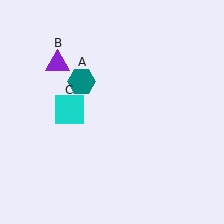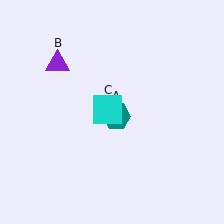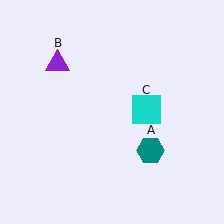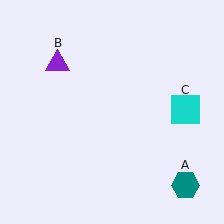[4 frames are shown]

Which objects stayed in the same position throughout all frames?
Purple triangle (object B) remained stationary.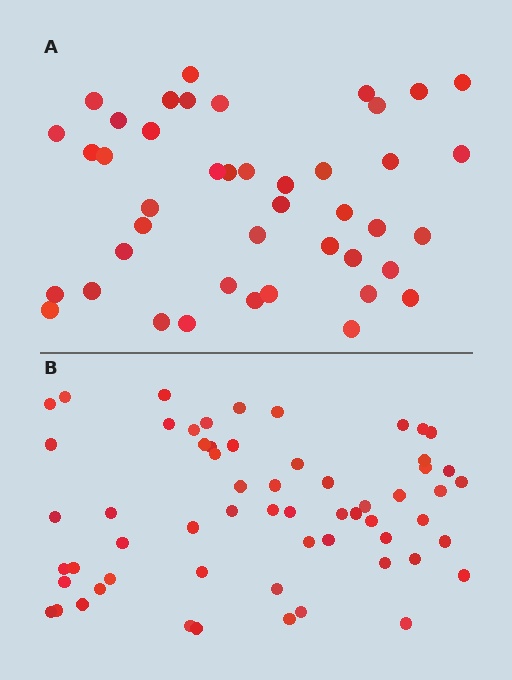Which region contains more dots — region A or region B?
Region B (the bottom region) has more dots.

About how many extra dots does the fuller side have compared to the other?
Region B has approximately 15 more dots than region A.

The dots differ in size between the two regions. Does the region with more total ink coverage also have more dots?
No. Region A has more total ink coverage because its dots are larger, but region B actually contains more individual dots. Total area can be misleading — the number of items is what matters here.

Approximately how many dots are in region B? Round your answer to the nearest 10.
About 60 dots.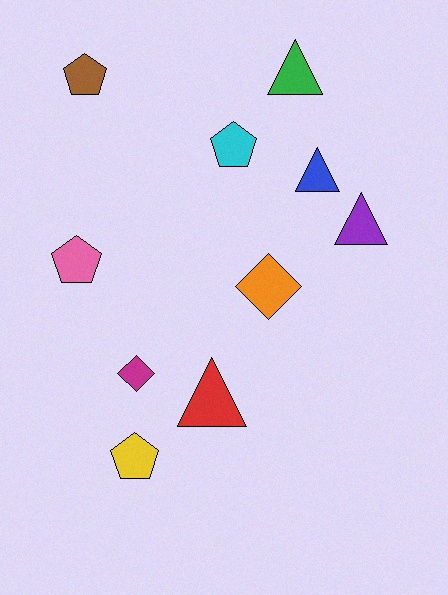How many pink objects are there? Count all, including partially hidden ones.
There is 1 pink object.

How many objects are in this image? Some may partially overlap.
There are 10 objects.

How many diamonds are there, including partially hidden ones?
There are 2 diamonds.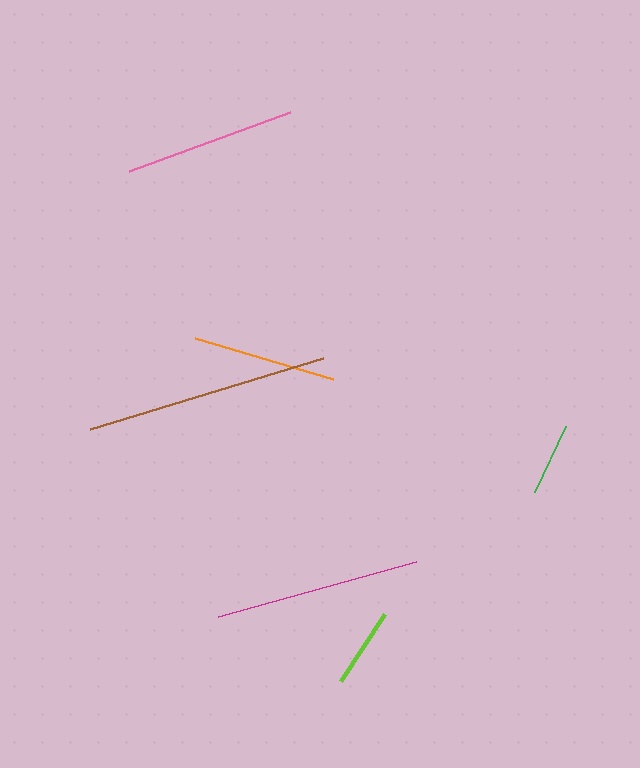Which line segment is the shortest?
The green line is the shortest at approximately 73 pixels.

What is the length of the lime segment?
The lime segment is approximately 80 pixels long.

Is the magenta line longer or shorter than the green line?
The magenta line is longer than the green line.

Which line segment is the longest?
The brown line is the longest at approximately 244 pixels.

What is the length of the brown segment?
The brown segment is approximately 244 pixels long.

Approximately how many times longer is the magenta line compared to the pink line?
The magenta line is approximately 1.2 times the length of the pink line.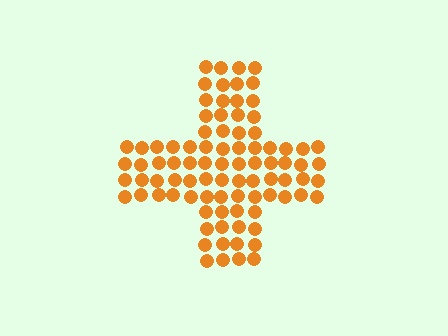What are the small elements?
The small elements are circles.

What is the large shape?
The large shape is a cross.